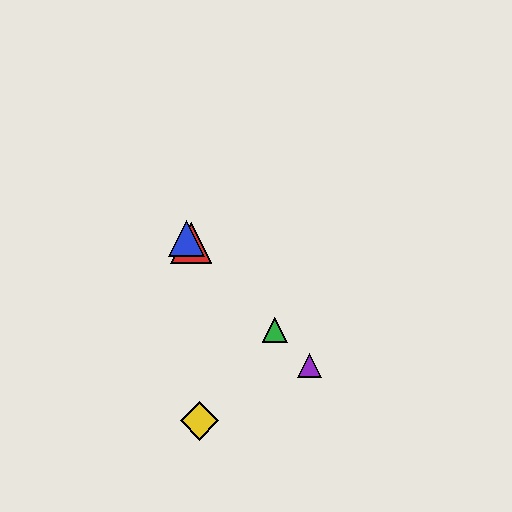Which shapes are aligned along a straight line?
The red triangle, the blue triangle, the green triangle, the purple triangle are aligned along a straight line.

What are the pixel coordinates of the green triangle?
The green triangle is at (275, 330).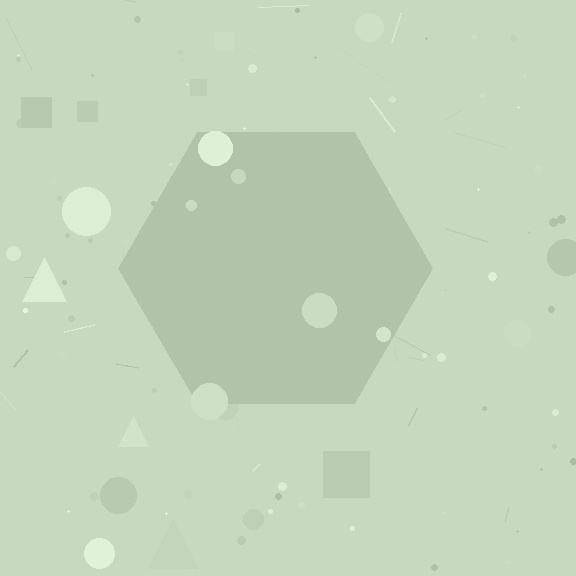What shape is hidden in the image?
A hexagon is hidden in the image.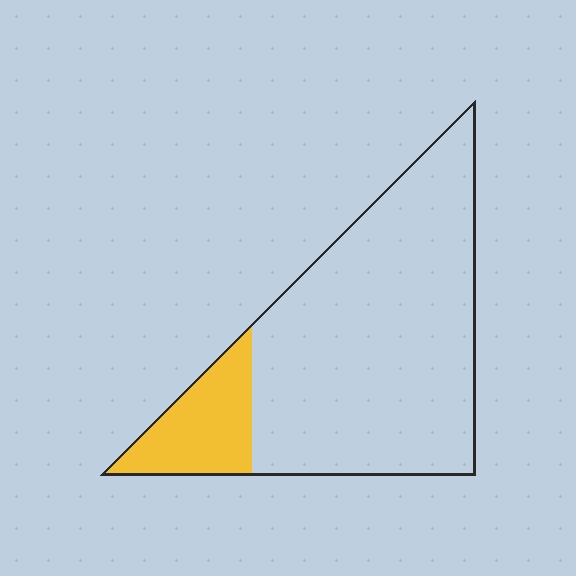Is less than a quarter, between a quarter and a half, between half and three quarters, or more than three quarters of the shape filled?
Less than a quarter.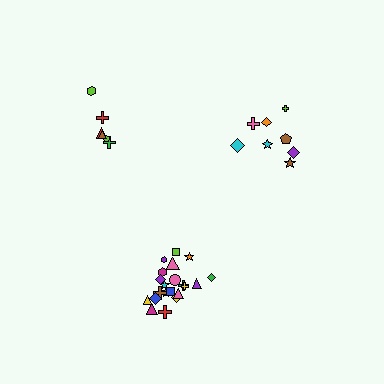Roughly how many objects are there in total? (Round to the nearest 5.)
Roughly 35 objects in total.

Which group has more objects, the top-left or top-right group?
The top-right group.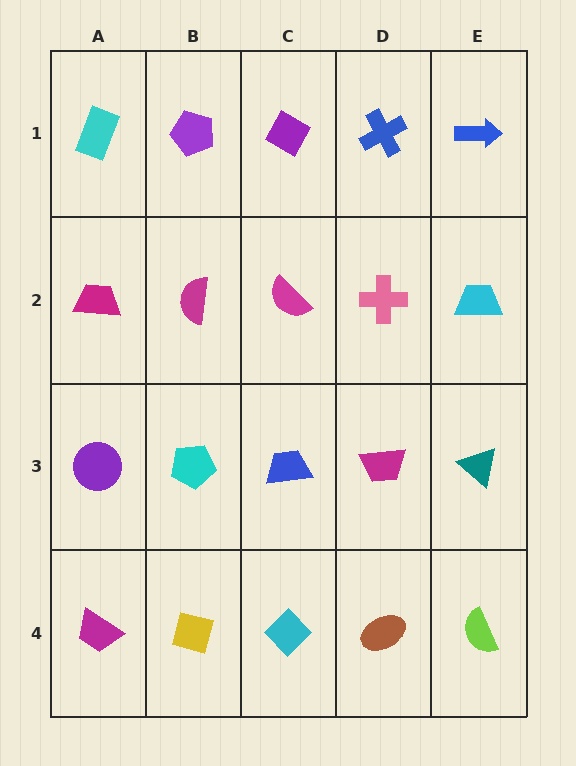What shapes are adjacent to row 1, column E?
A cyan trapezoid (row 2, column E), a blue cross (row 1, column D).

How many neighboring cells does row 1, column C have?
3.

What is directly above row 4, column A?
A purple circle.